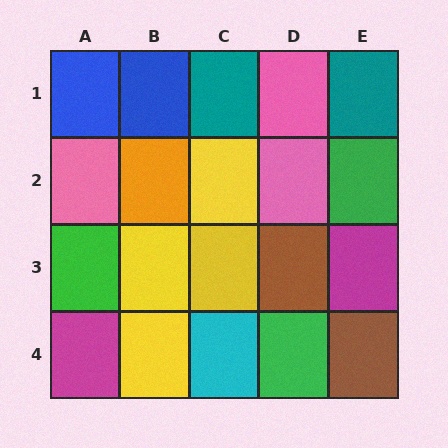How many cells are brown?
2 cells are brown.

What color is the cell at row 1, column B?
Blue.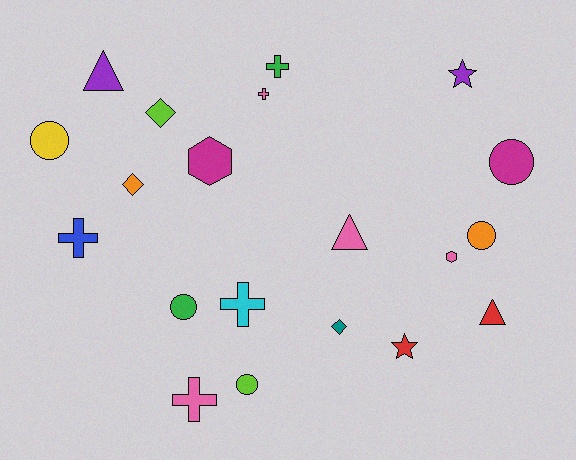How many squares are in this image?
There are no squares.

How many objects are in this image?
There are 20 objects.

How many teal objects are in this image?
There is 1 teal object.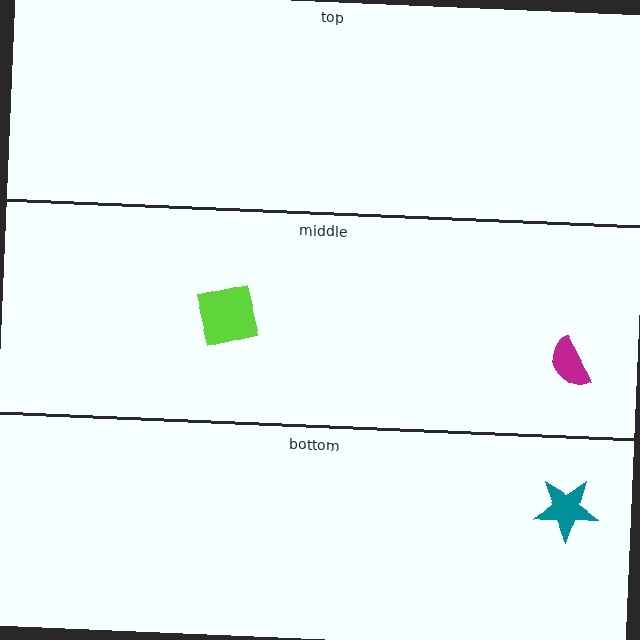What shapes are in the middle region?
The magenta semicircle, the lime square.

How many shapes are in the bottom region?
1.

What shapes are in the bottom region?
The teal star.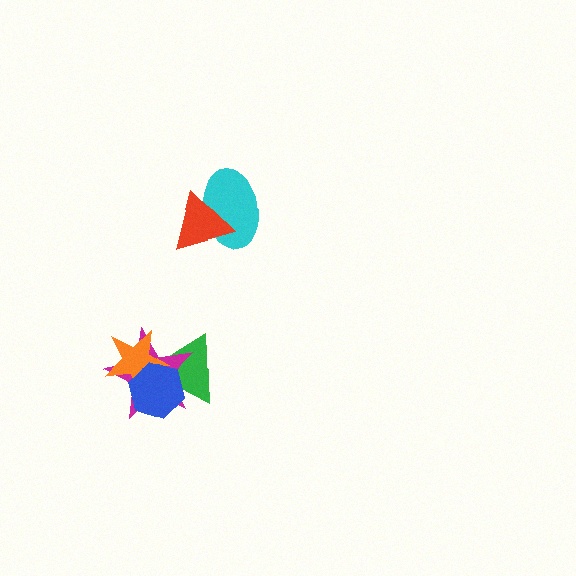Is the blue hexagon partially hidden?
No, no other shape covers it.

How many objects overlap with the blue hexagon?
3 objects overlap with the blue hexagon.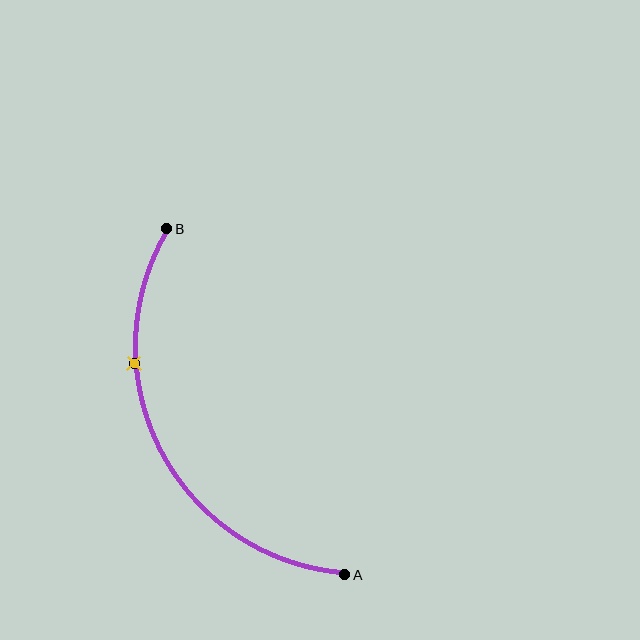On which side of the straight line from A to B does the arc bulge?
The arc bulges to the left of the straight line connecting A and B.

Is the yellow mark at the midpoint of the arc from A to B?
No. The yellow mark lies on the arc but is closer to endpoint B. The arc midpoint would be at the point on the curve equidistant along the arc from both A and B.